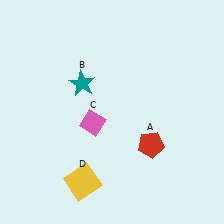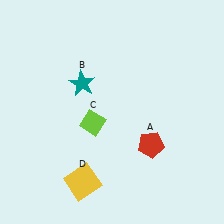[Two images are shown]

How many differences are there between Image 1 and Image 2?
There is 1 difference between the two images.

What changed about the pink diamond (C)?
In Image 1, C is pink. In Image 2, it changed to lime.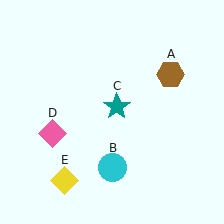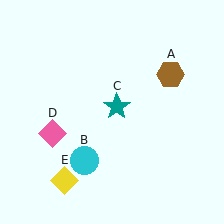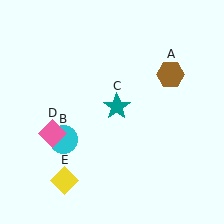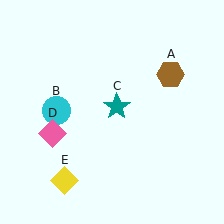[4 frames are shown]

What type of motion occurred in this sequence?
The cyan circle (object B) rotated clockwise around the center of the scene.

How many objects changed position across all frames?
1 object changed position: cyan circle (object B).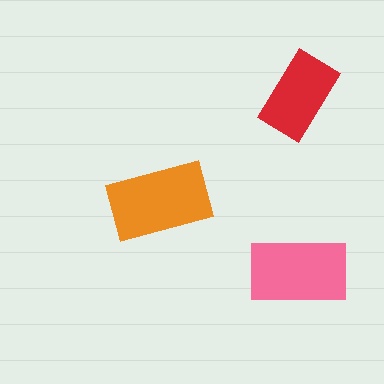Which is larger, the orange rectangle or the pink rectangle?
The orange one.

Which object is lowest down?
The pink rectangle is bottommost.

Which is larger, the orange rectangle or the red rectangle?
The orange one.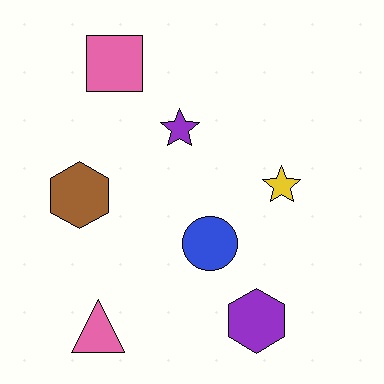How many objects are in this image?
There are 7 objects.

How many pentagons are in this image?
There are no pentagons.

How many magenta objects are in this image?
There are no magenta objects.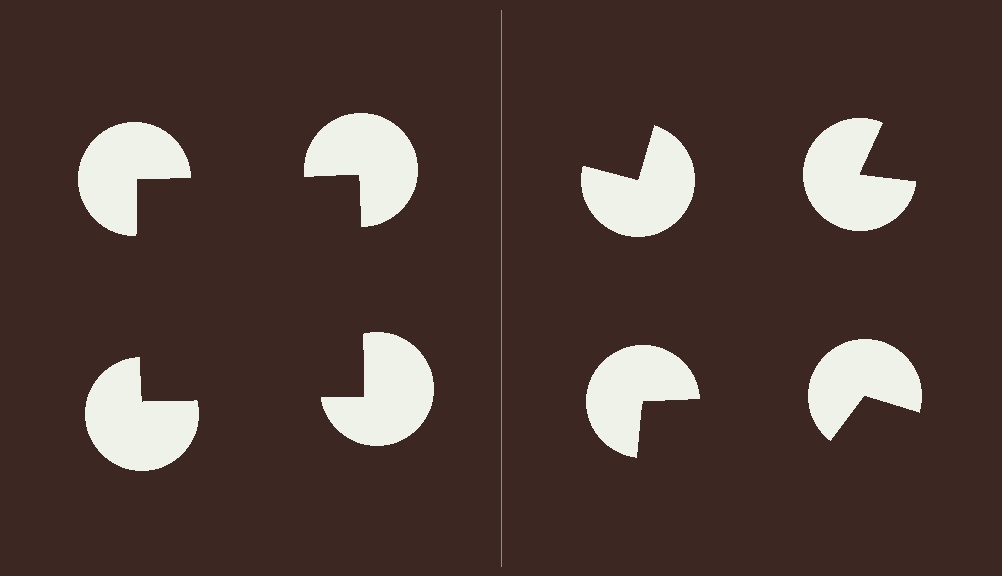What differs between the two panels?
The pac-man discs are positioned identically on both sides; only the wedge orientations differ. On the left they align to a square; on the right they are misaligned.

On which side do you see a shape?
An illusory square appears on the left side. On the right side the wedge cuts are rotated, so no coherent shape forms.